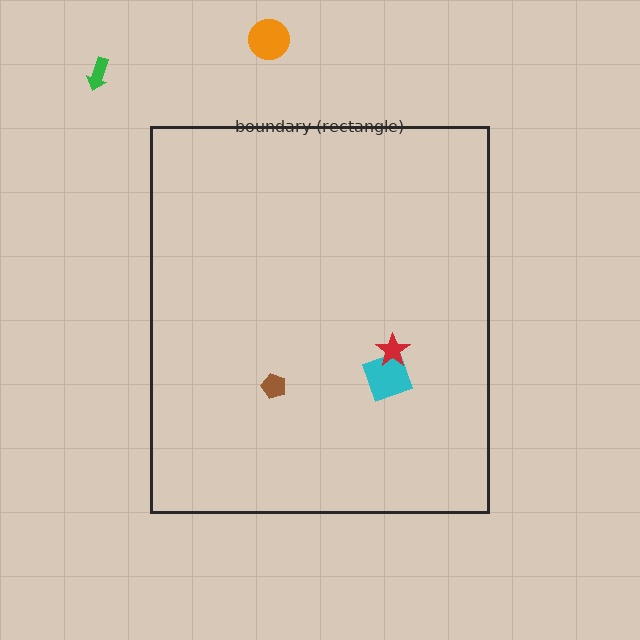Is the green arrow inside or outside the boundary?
Outside.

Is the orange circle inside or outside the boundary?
Outside.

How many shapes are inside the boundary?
3 inside, 2 outside.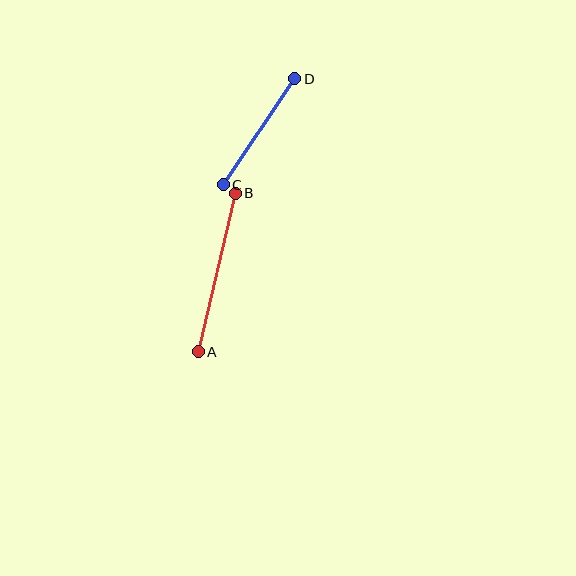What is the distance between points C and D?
The distance is approximately 128 pixels.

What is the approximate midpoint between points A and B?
The midpoint is at approximately (217, 272) pixels.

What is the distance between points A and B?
The distance is approximately 163 pixels.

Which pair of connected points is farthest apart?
Points A and B are farthest apart.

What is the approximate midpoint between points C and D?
The midpoint is at approximately (259, 132) pixels.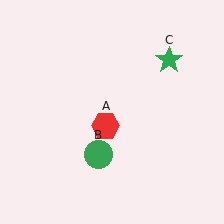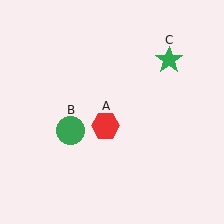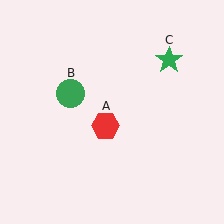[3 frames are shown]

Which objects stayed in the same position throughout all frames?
Red hexagon (object A) and green star (object C) remained stationary.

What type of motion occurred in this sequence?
The green circle (object B) rotated clockwise around the center of the scene.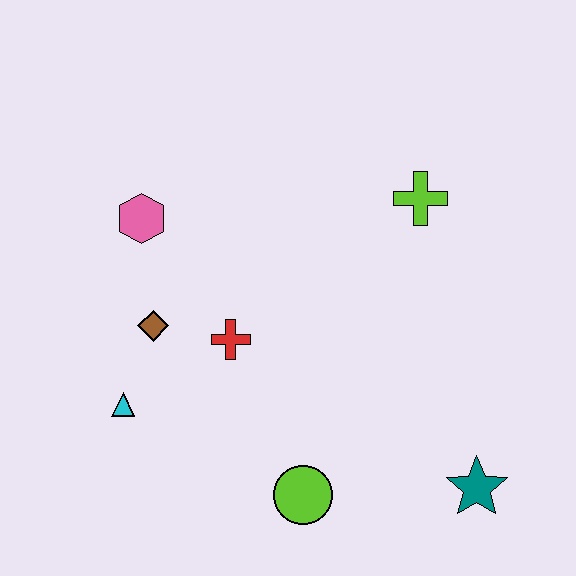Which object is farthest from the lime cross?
The cyan triangle is farthest from the lime cross.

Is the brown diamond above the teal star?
Yes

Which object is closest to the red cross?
The brown diamond is closest to the red cross.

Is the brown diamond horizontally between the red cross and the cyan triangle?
Yes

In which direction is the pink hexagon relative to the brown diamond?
The pink hexagon is above the brown diamond.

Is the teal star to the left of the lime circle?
No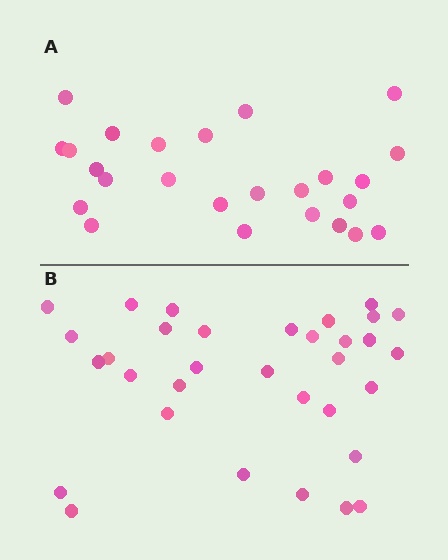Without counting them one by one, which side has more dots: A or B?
Region B (the bottom region) has more dots.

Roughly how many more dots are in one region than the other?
Region B has roughly 8 or so more dots than region A.